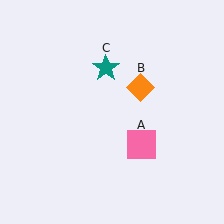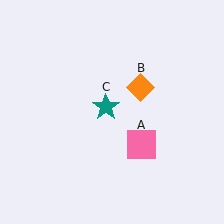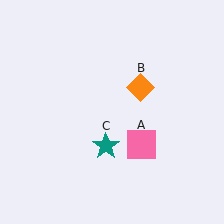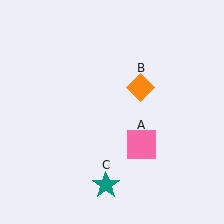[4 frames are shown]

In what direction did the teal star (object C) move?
The teal star (object C) moved down.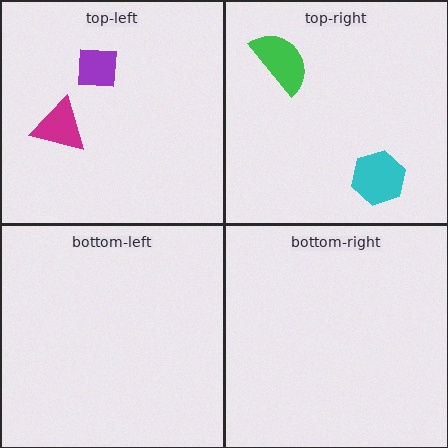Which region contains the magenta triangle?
The top-left region.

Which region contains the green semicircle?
The top-right region.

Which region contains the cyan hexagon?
The top-right region.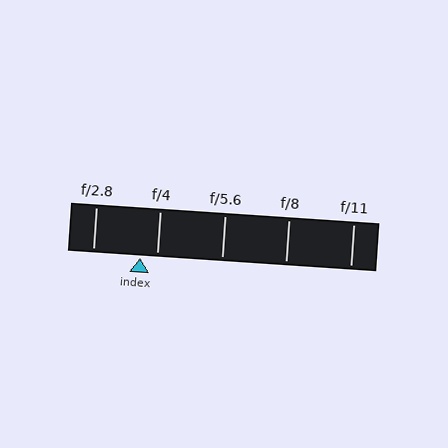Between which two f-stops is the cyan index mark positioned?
The index mark is between f/2.8 and f/4.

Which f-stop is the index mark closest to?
The index mark is closest to f/4.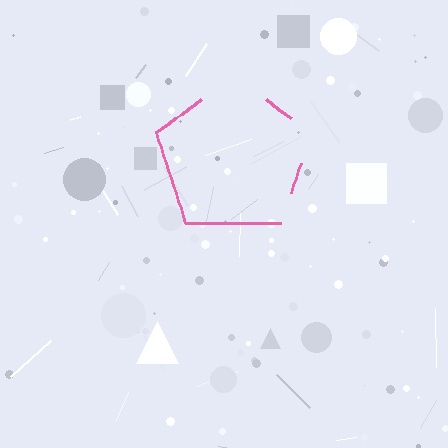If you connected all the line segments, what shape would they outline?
They would outline a pentagon.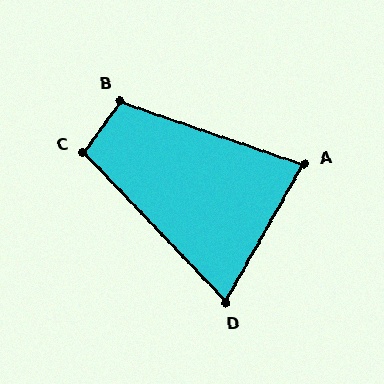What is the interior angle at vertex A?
Approximately 79 degrees (acute).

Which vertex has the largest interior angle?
B, at approximately 107 degrees.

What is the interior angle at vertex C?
Approximately 101 degrees (obtuse).